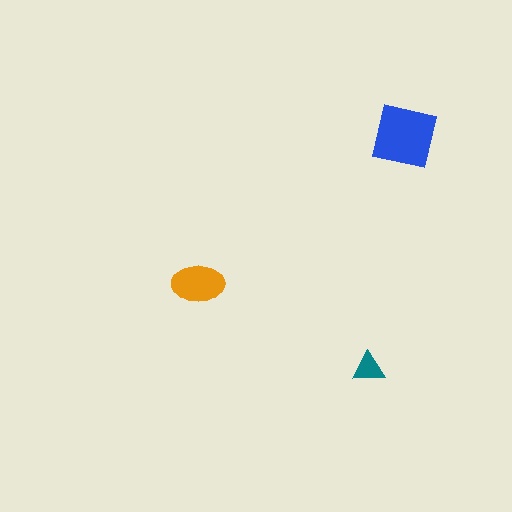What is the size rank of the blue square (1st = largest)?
1st.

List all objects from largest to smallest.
The blue square, the orange ellipse, the teal triangle.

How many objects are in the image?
There are 3 objects in the image.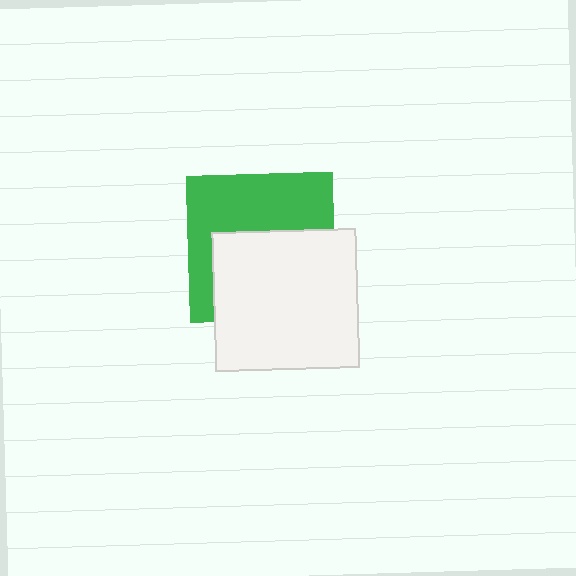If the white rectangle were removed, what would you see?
You would see the complete green square.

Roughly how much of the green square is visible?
About half of it is visible (roughly 48%).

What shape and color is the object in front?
The object in front is a white rectangle.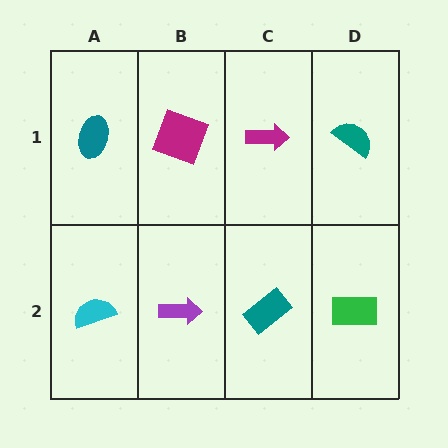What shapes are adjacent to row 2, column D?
A teal semicircle (row 1, column D), a teal rectangle (row 2, column C).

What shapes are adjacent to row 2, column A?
A teal ellipse (row 1, column A), a purple arrow (row 2, column B).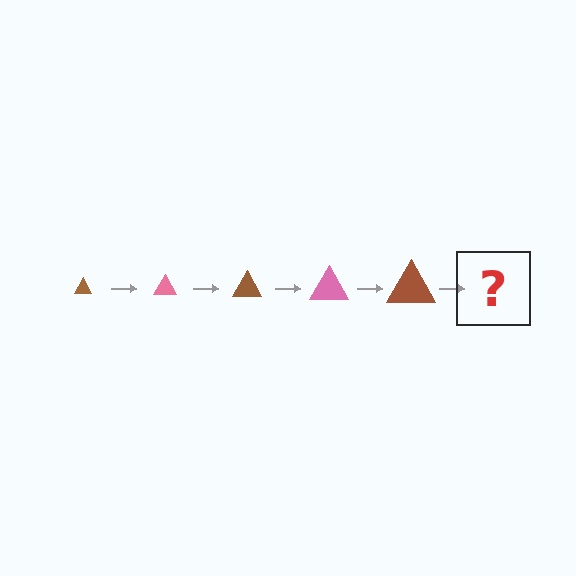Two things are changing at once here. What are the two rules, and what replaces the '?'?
The two rules are that the triangle grows larger each step and the color cycles through brown and pink. The '?' should be a pink triangle, larger than the previous one.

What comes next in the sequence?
The next element should be a pink triangle, larger than the previous one.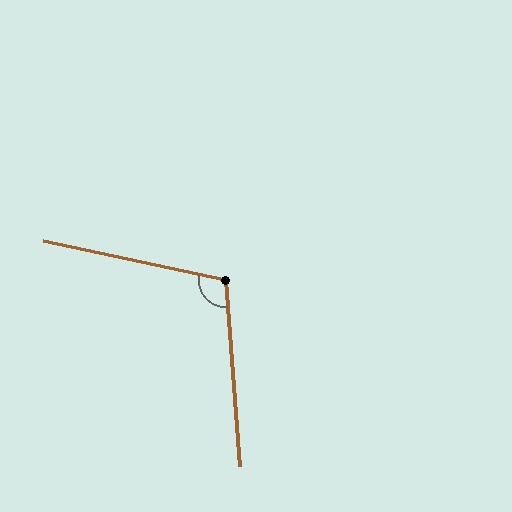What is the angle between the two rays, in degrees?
Approximately 106 degrees.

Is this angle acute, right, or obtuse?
It is obtuse.